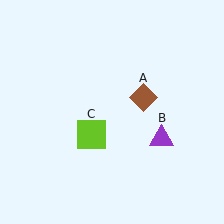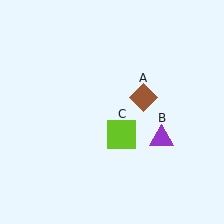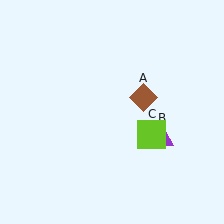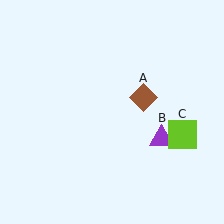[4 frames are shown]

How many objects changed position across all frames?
1 object changed position: lime square (object C).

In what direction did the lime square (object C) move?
The lime square (object C) moved right.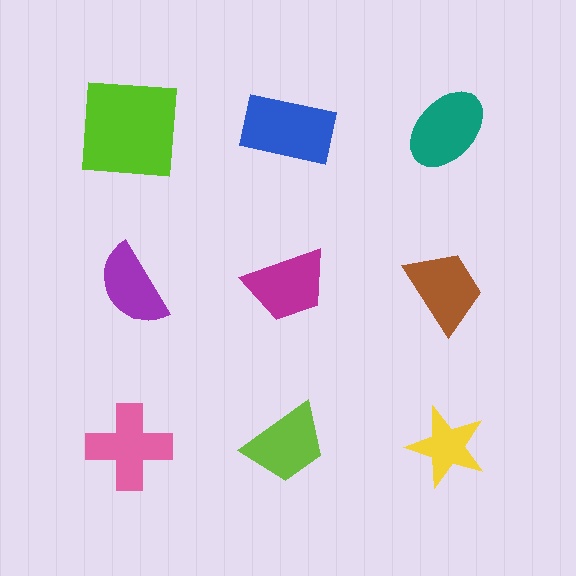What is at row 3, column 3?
A yellow star.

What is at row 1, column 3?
A teal ellipse.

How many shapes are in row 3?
3 shapes.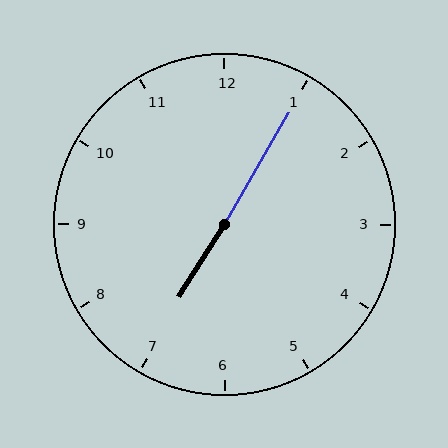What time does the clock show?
7:05.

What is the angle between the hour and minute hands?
Approximately 178 degrees.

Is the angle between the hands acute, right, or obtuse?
It is obtuse.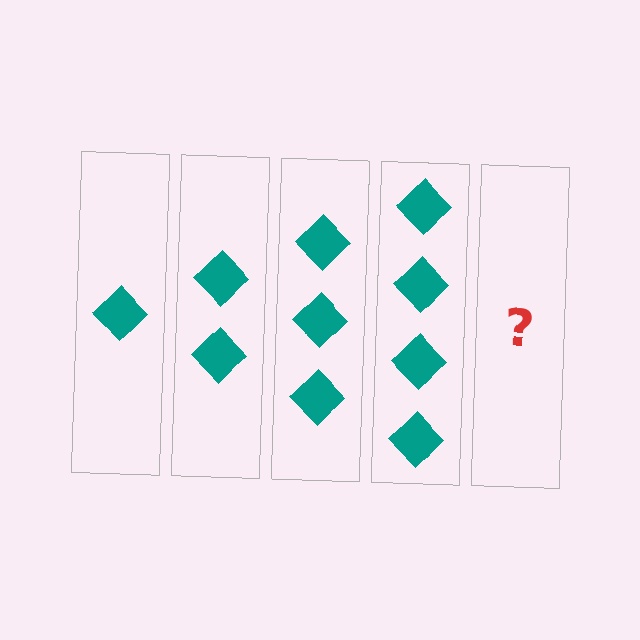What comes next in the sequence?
The next element should be 5 diamonds.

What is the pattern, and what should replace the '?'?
The pattern is that each step adds one more diamond. The '?' should be 5 diamonds.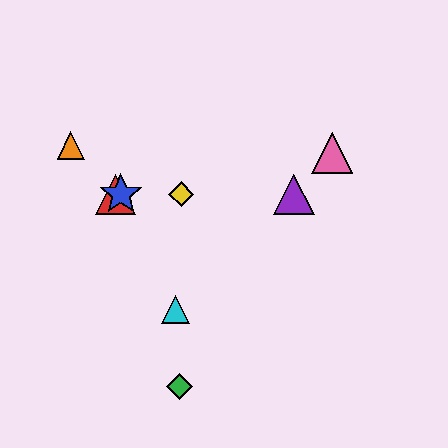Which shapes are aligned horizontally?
The red triangle, the blue star, the yellow diamond, the purple triangle are aligned horizontally.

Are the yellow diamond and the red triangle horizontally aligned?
Yes, both are at y≈194.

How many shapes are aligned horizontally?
4 shapes (the red triangle, the blue star, the yellow diamond, the purple triangle) are aligned horizontally.